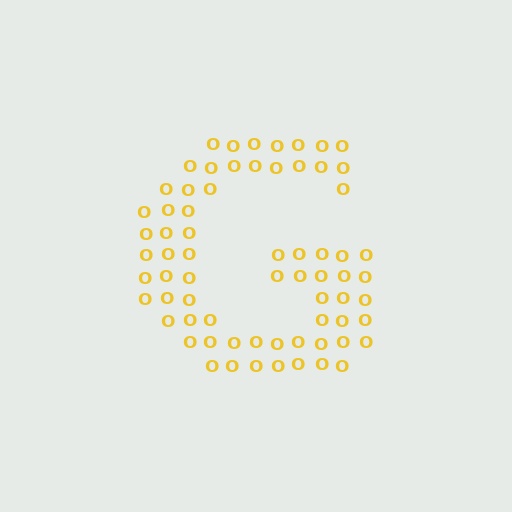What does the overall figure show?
The overall figure shows the letter G.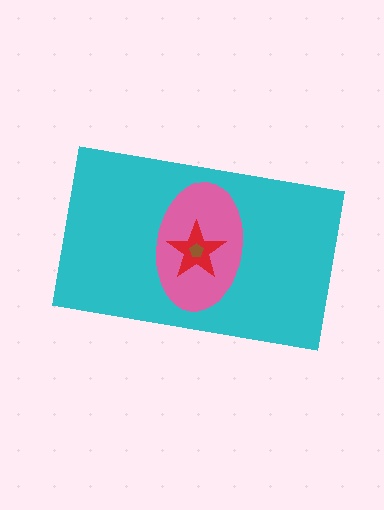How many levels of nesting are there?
4.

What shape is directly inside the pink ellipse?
The red star.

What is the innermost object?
The brown pentagon.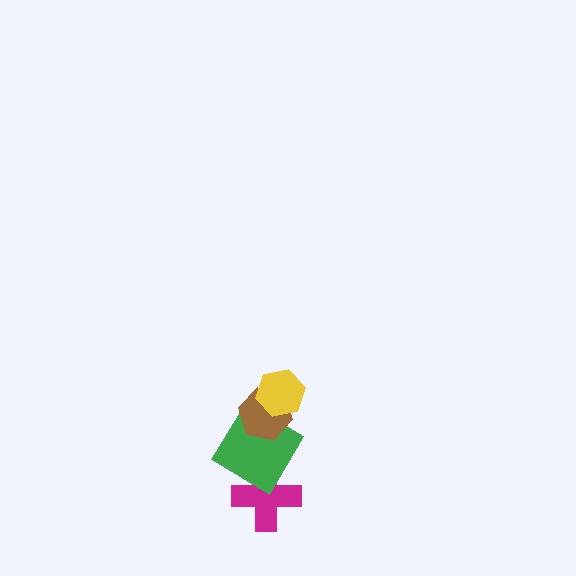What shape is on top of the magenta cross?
The green diamond is on top of the magenta cross.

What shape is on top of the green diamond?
The brown hexagon is on top of the green diamond.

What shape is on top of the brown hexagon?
The yellow hexagon is on top of the brown hexagon.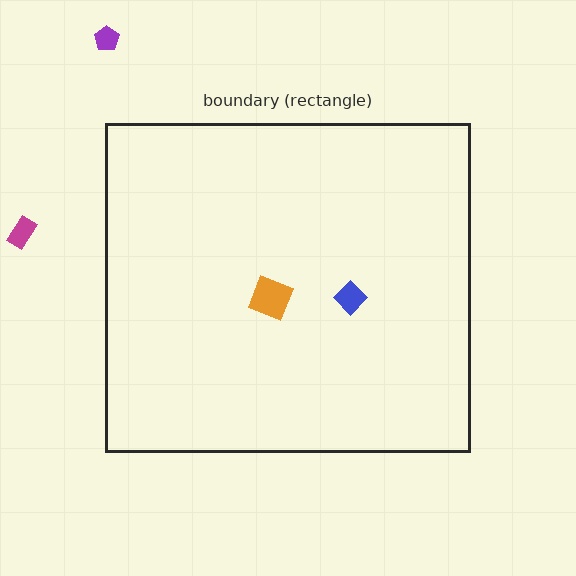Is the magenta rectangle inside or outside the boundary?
Outside.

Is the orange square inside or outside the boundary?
Inside.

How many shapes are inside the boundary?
2 inside, 2 outside.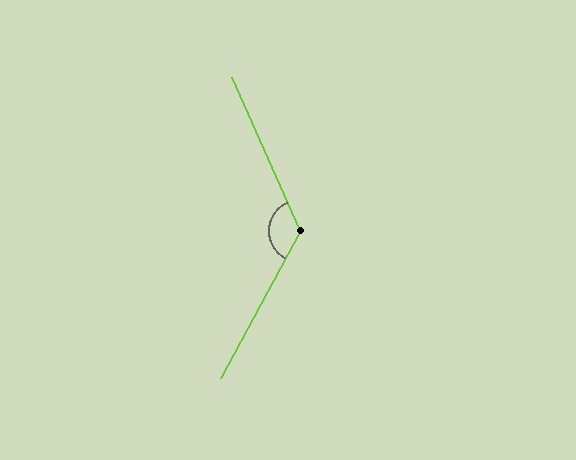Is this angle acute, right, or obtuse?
It is obtuse.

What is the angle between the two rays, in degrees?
Approximately 128 degrees.